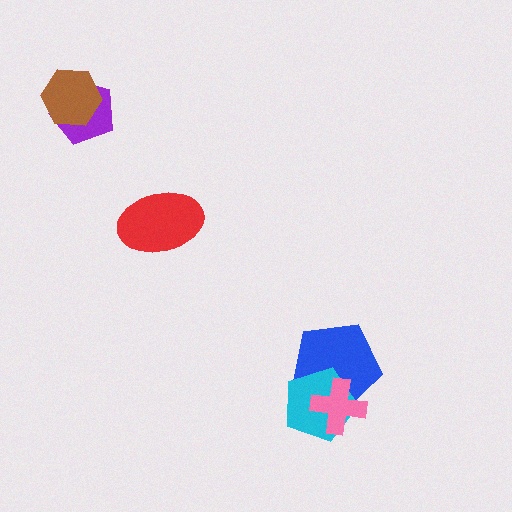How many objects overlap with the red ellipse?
0 objects overlap with the red ellipse.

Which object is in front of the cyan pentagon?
The pink cross is in front of the cyan pentagon.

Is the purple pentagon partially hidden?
Yes, it is partially covered by another shape.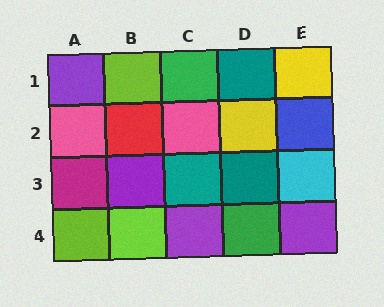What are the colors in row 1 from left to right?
Purple, lime, green, teal, yellow.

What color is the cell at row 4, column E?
Purple.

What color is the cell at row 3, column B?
Purple.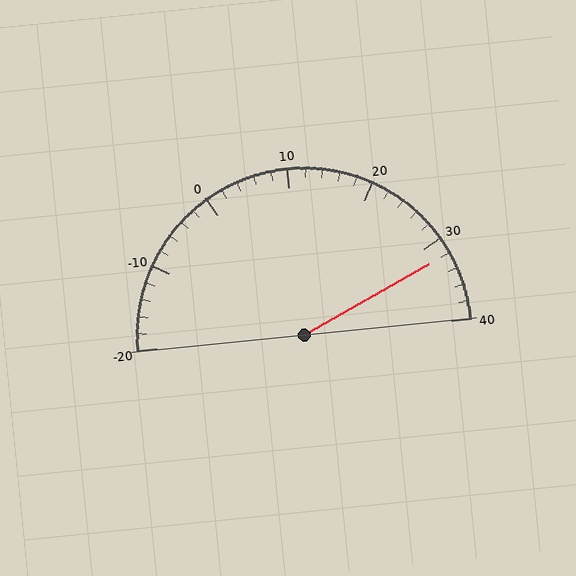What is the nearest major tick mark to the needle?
The nearest major tick mark is 30.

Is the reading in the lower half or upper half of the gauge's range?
The reading is in the upper half of the range (-20 to 40).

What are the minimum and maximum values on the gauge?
The gauge ranges from -20 to 40.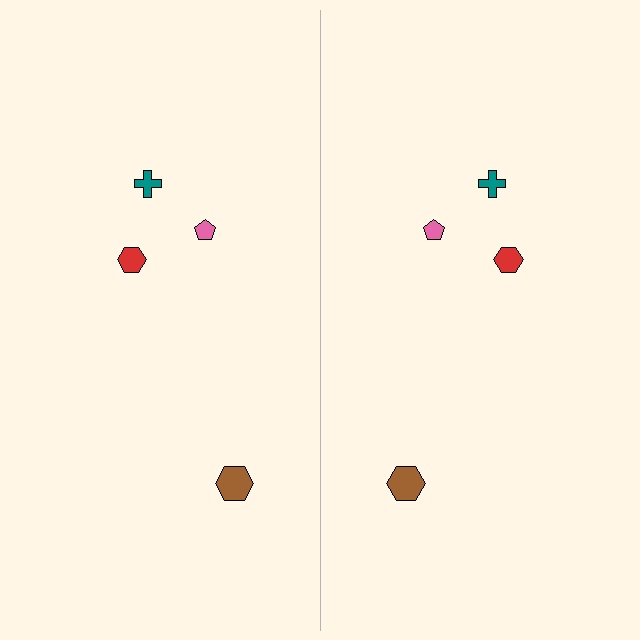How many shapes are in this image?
There are 8 shapes in this image.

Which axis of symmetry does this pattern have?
The pattern has a vertical axis of symmetry running through the center of the image.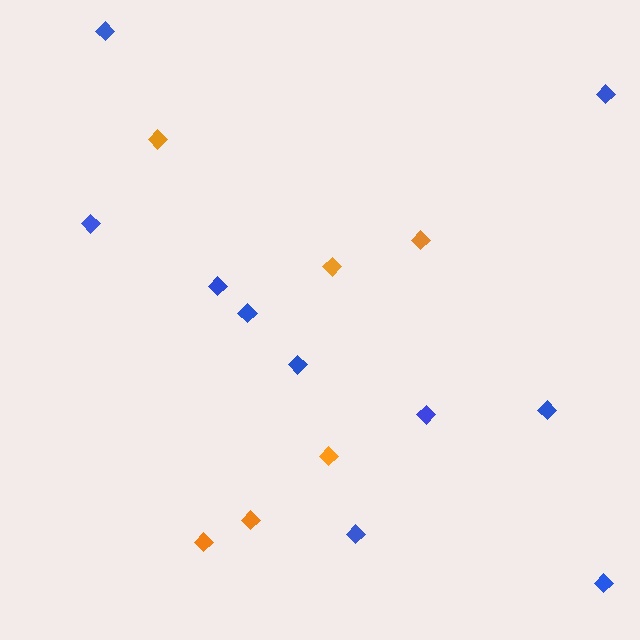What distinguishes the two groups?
There are 2 groups: one group of blue diamonds (10) and one group of orange diamonds (6).